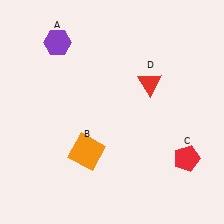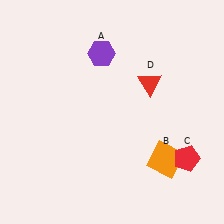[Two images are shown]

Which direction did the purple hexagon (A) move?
The purple hexagon (A) moved right.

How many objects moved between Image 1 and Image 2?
2 objects moved between the two images.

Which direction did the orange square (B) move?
The orange square (B) moved right.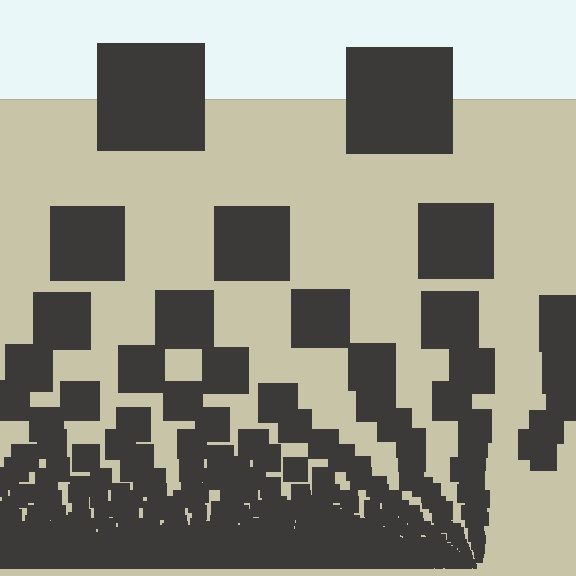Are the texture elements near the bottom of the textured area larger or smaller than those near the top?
Smaller. The gradient is inverted — elements near the bottom are smaller and denser.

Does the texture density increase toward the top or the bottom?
Density increases toward the bottom.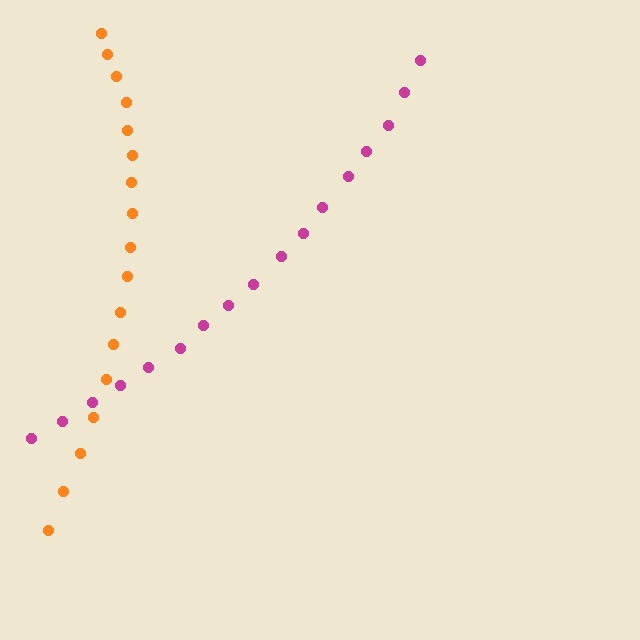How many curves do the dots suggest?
There are 2 distinct paths.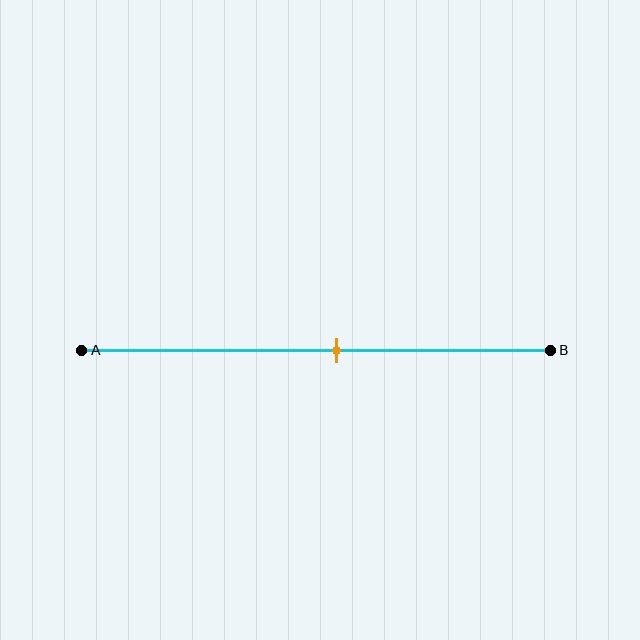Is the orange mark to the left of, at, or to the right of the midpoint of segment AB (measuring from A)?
The orange mark is to the right of the midpoint of segment AB.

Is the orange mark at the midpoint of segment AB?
No, the mark is at about 55% from A, not at the 50% midpoint.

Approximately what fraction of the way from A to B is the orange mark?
The orange mark is approximately 55% of the way from A to B.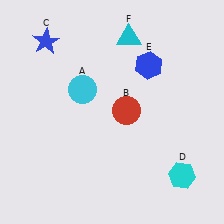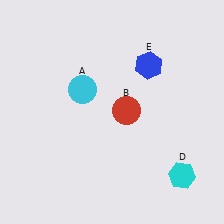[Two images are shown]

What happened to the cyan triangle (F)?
The cyan triangle (F) was removed in Image 2. It was in the top-right area of Image 1.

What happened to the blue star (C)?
The blue star (C) was removed in Image 2. It was in the top-left area of Image 1.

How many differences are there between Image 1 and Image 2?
There are 2 differences between the two images.